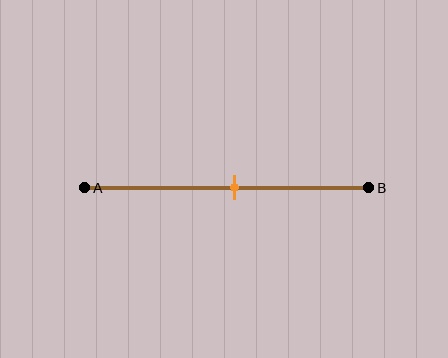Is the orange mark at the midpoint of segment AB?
Yes, the mark is approximately at the midpoint.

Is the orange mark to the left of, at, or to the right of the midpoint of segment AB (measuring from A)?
The orange mark is approximately at the midpoint of segment AB.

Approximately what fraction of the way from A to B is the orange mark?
The orange mark is approximately 55% of the way from A to B.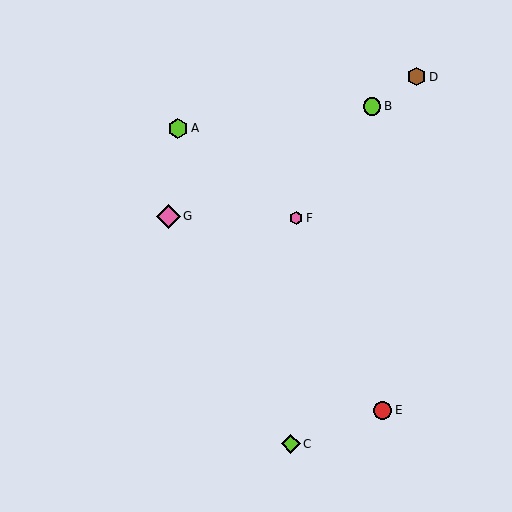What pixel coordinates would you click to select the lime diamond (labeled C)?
Click at (291, 444) to select the lime diamond C.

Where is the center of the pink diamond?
The center of the pink diamond is at (168, 216).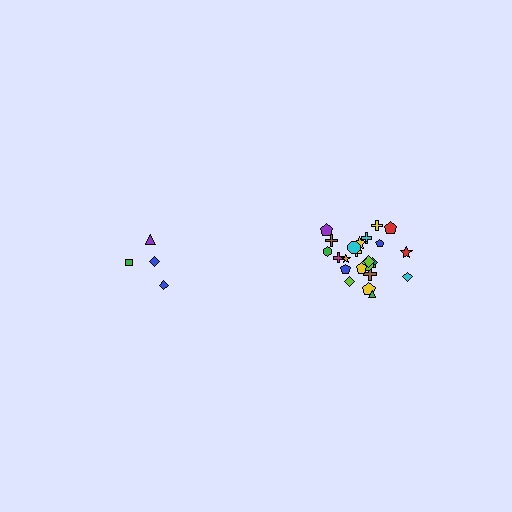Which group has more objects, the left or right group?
The right group.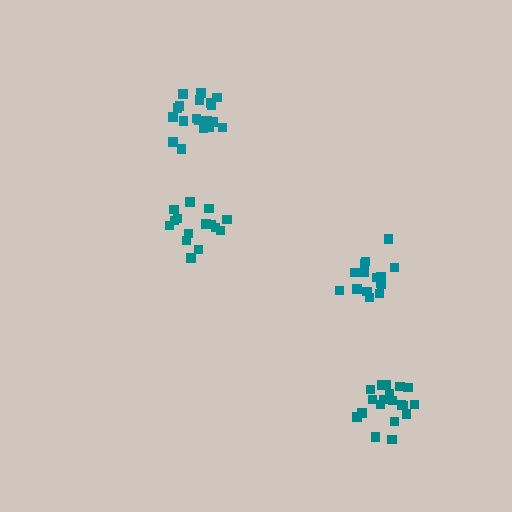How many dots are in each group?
Group 1: 19 dots, Group 2: 15 dots, Group 3: 19 dots, Group 4: 15 dots (68 total).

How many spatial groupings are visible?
There are 4 spatial groupings.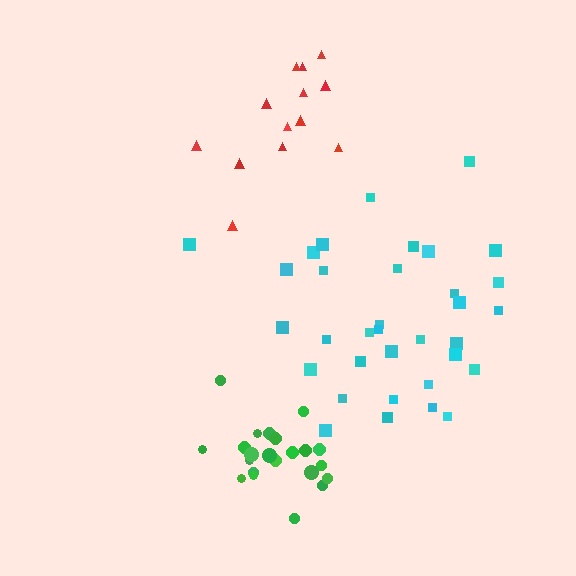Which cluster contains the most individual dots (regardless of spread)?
Cyan (34).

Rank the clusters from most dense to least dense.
green, red, cyan.